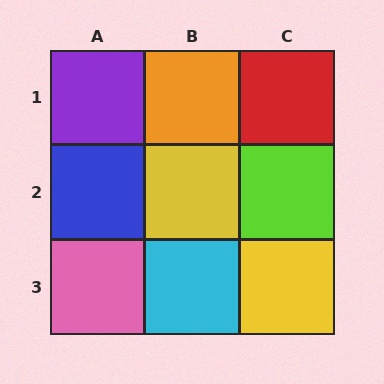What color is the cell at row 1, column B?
Orange.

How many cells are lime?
1 cell is lime.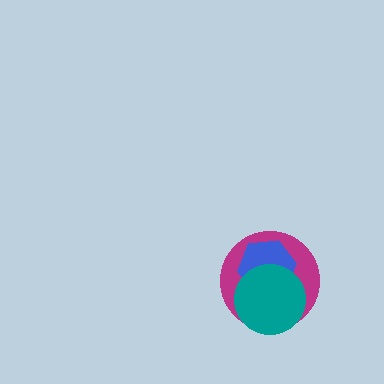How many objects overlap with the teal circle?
2 objects overlap with the teal circle.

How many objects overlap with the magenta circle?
2 objects overlap with the magenta circle.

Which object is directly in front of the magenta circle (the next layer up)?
The blue hexagon is directly in front of the magenta circle.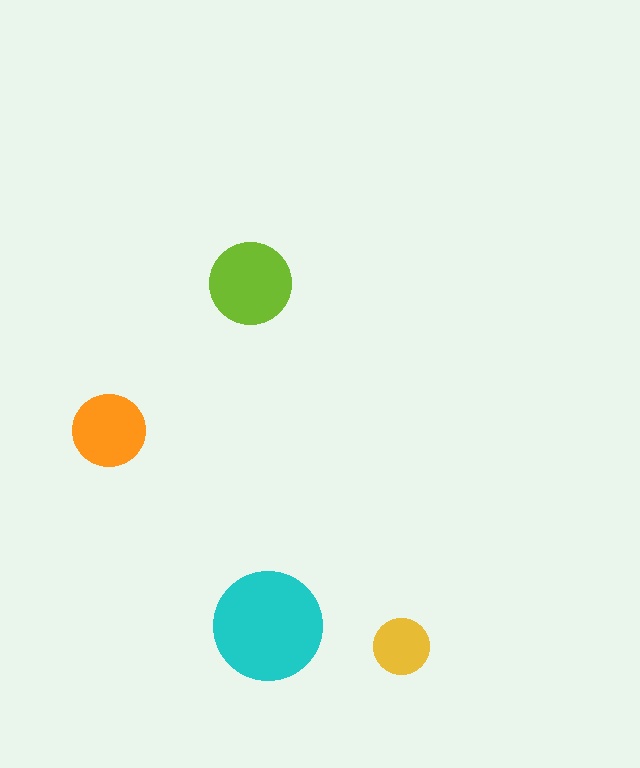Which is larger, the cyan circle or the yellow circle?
The cyan one.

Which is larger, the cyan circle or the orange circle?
The cyan one.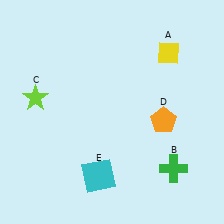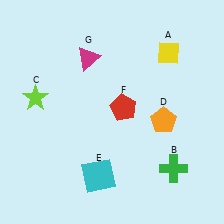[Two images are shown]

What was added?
A red pentagon (F), a magenta triangle (G) were added in Image 2.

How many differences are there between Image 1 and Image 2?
There are 2 differences between the two images.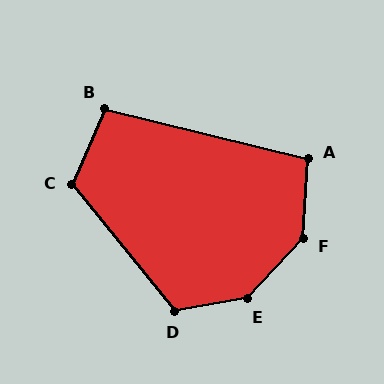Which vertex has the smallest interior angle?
B, at approximately 100 degrees.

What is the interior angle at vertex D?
Approximately 120 degrees (obtuse).